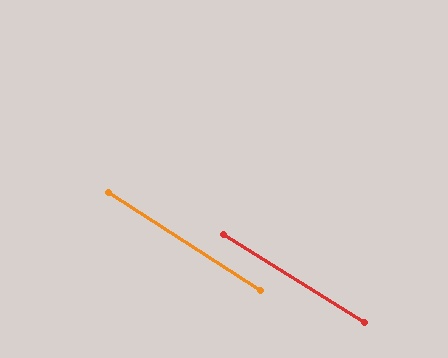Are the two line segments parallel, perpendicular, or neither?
Parallel — their directions differ by only 0.8°.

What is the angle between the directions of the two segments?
Approximately 1 degree.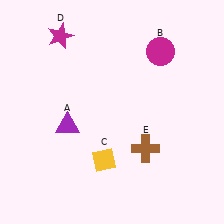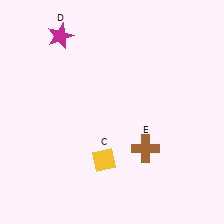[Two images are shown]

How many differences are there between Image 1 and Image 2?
There are 2 differences between the two images.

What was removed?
The magenta circle (B), the purple triangle (A) were removed in Image 2.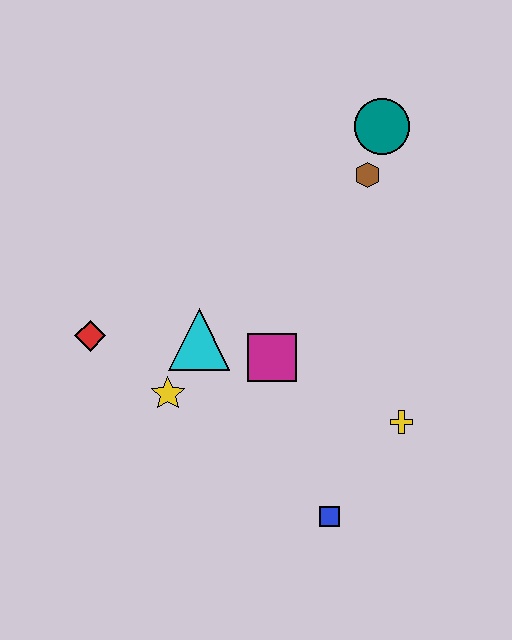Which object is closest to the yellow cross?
The blue square is closest to the yellow cross.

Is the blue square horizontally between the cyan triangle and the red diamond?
No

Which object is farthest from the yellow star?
The teal circle is farthest from the yellow star.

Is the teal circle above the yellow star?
Yes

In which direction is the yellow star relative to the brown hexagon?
The yellow star is below the brown hexagon.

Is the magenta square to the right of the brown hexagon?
No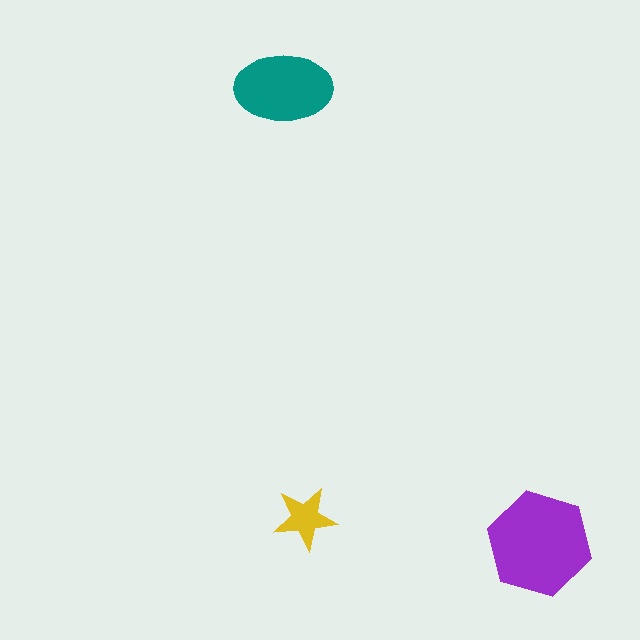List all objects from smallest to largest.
The yellow star, the teal ellipse, the purple hexagon.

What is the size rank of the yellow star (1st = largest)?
3rd.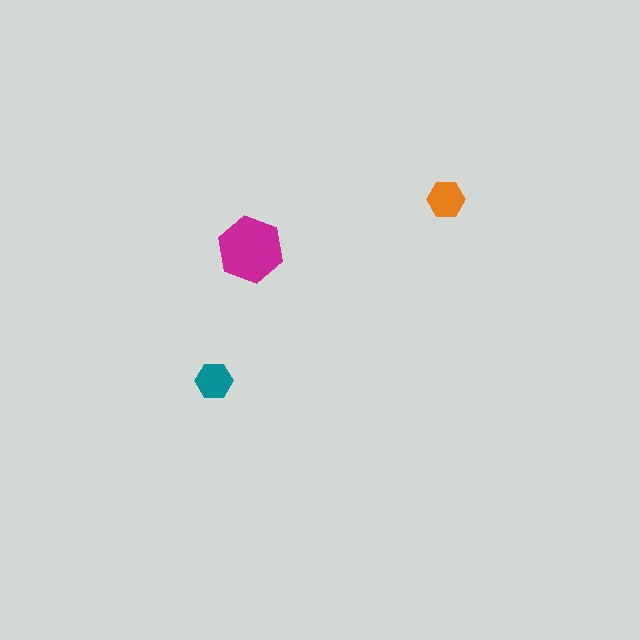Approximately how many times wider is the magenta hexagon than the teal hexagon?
About 2 times wider.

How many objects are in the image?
There are 3 objects in the image.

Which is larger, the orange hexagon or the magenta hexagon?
The magenta one.